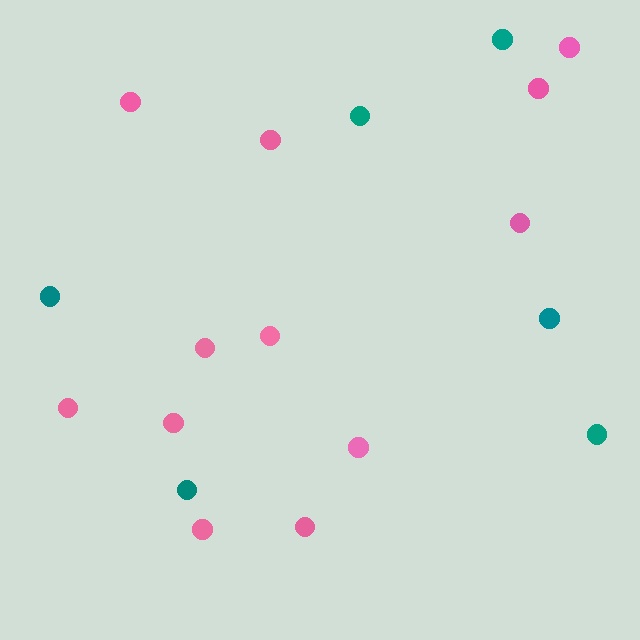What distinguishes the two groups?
There are 2 groups: one group of pink circles (12) and one group of teal circles (6).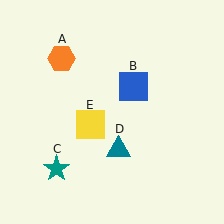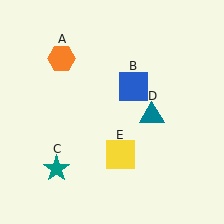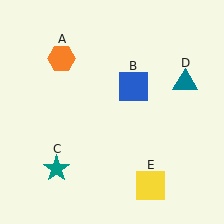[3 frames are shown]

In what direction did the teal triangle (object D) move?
The teal triangle (object D) moved up and to the right.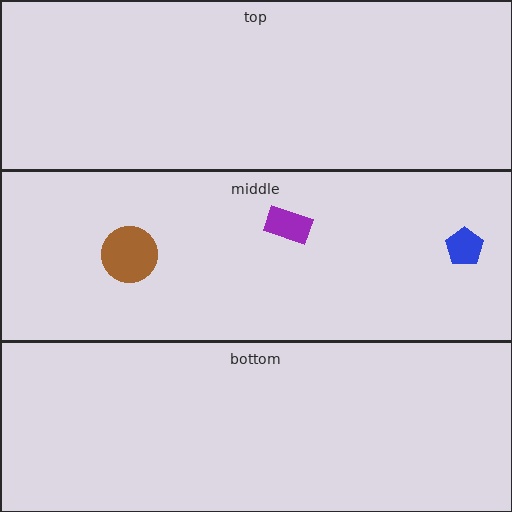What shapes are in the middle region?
The purple rectangle, the brown circle, the blue pentagon.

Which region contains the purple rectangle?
The middle region.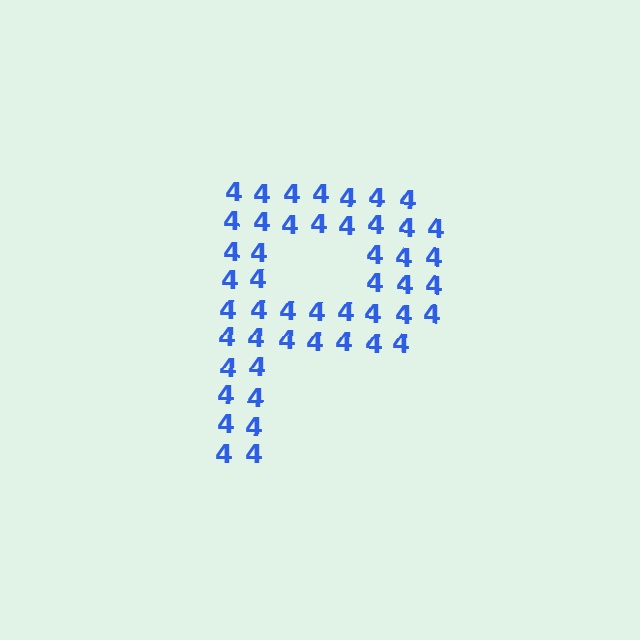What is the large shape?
The large shape is the letter P.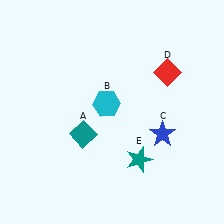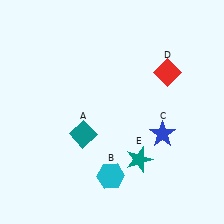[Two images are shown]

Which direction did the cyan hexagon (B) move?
The cyan hexagon (B) moved down.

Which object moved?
The cyan hexagon (B) moved down.